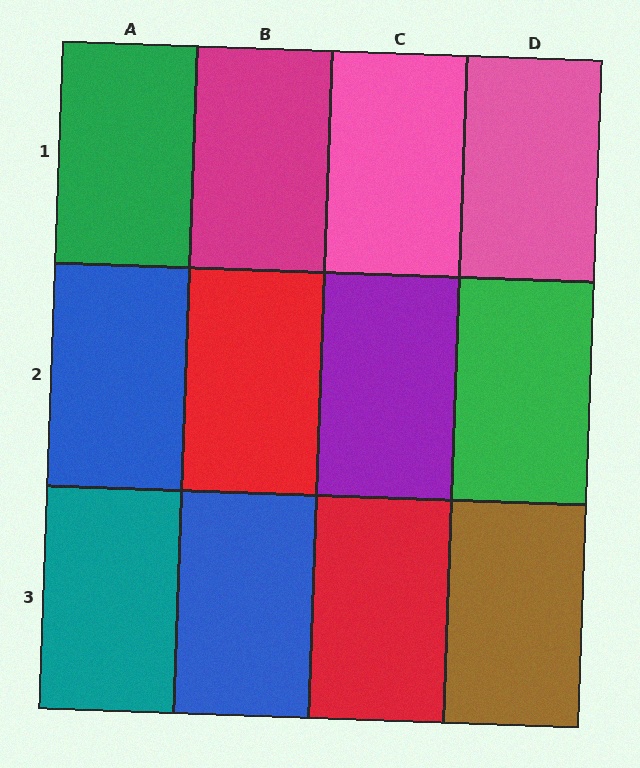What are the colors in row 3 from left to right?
Teal, blue, red, brown.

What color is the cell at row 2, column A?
Blue.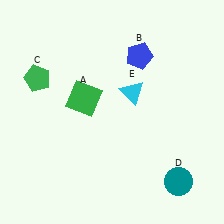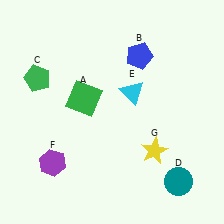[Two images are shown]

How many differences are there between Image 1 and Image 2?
There are 2 differences between the two images.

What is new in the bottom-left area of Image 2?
A purple hexagon (F) was added in the bottom-left area of Image 2.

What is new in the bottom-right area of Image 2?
A yellow star (G) was added in the bottom-right area of Image 2.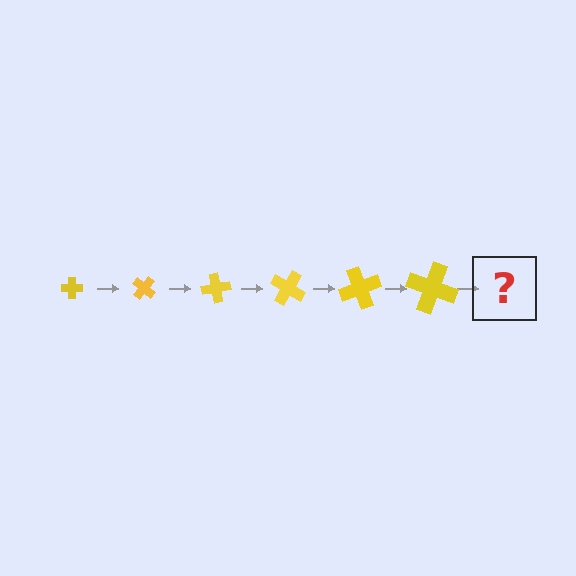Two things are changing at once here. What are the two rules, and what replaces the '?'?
The two rules are that the cross grows larger each step and it rotates 40 degrees each step. The '?' should be a cross, larger than the previous one and rotated 240 degrees from the start.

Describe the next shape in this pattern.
It should be a cross, larger than the previous one and rotated 240 degrees from the start.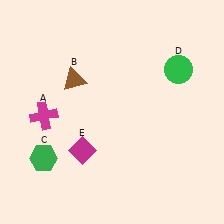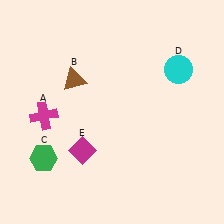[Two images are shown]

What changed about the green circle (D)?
In Image 1, D is green. In Image 2, it changed to cyan.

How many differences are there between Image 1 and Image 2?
There is 1 difference between the two images.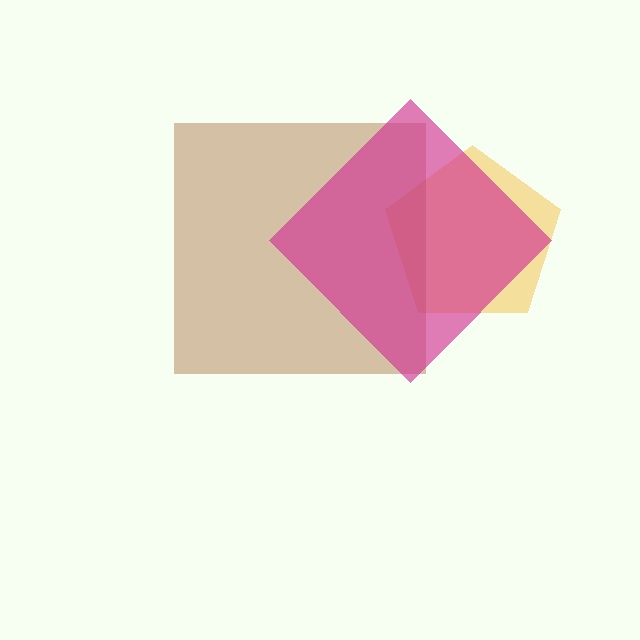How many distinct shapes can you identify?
There are 3 distinct shapes: a yellow pentagon, a brown square, a magenta diamond.